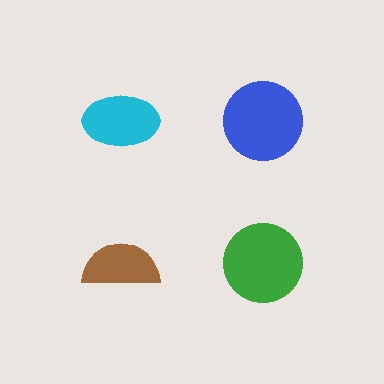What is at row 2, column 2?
A green circle.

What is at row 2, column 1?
A brown semicircle.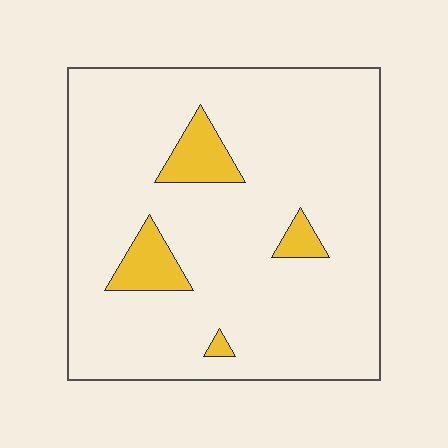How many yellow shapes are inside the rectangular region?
4.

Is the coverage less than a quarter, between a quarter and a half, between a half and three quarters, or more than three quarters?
Less than a quarter.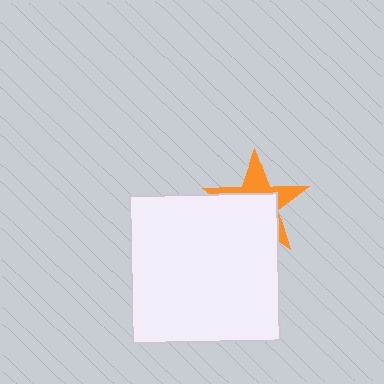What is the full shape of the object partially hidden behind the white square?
The partially hidden object is an orange star.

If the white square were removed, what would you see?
You would see the complete orange star.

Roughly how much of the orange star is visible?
A small part of it is visible (roughly 41%).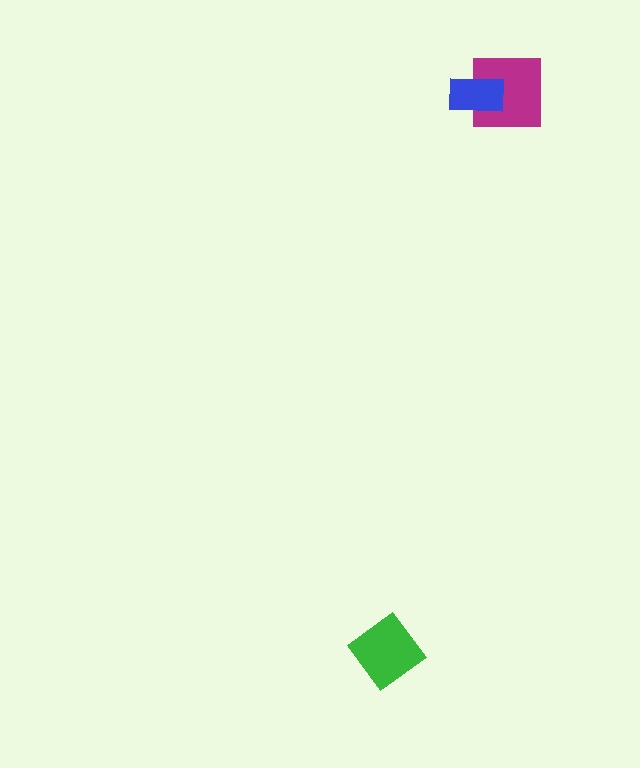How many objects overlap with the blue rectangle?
1 object overlaps with the blue rectangle.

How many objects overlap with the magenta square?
1 object overlaps with the magenta square.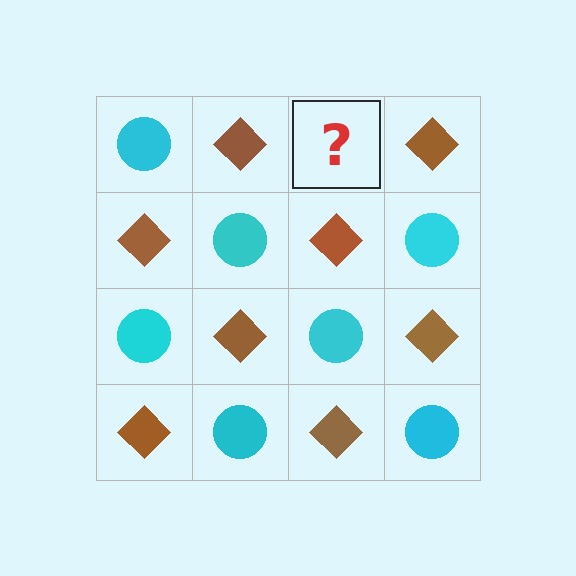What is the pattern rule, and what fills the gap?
The rule is that it alternates cyan circle and brown diamond in a checkerboard pattern. The gap should be filled with a cyan circle.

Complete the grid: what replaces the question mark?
The question mark should be replaced with a cyan circle.